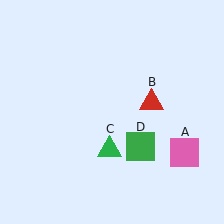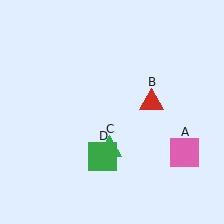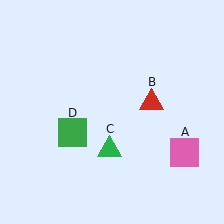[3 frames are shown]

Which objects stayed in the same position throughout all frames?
Pink square (object A) and red triangle (object B) and green triangle (object C) remained stationary.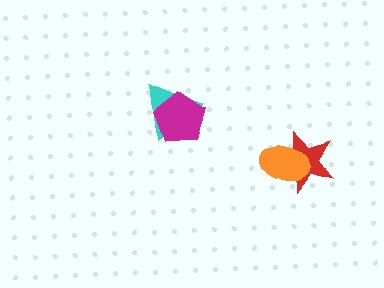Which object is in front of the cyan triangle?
The magenta pentagon is in front of the cyan triangle.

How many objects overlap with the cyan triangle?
1 object overlaps with the cyan triangle.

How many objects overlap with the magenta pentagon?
1 object overlaps with the magenta pentagon.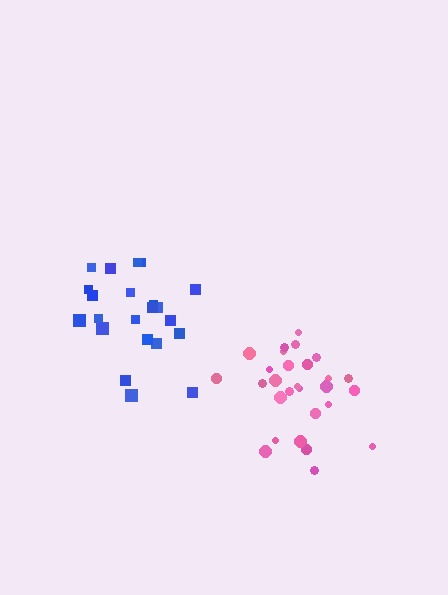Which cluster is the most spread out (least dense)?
Blue.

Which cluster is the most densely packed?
Pink.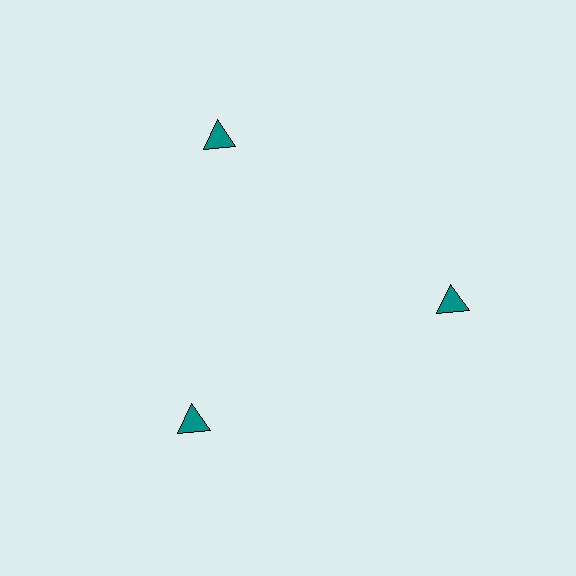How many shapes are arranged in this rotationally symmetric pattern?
There are 3 shapes, arranged in 3 groups of 1.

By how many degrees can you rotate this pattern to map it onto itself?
The pattern maps onto itself every 120 degrees of rotation.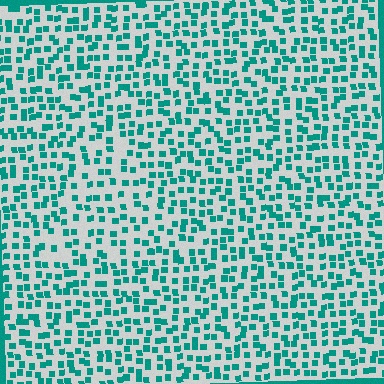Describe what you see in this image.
The image contains small teal elements arranged at two different densities. A triangle-shaped region is visible where the elements are less densely packed than the surrounding area.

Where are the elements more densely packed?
The elements are more densely packed outside the triangle boundary.